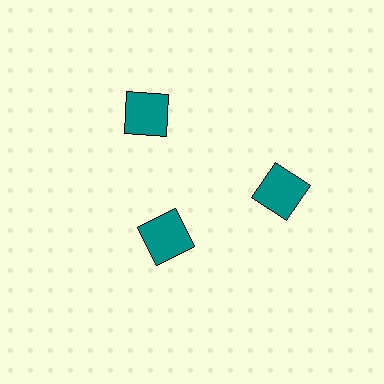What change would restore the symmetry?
The symmetry would be restored by moving it outward, back onto the ring so that all 3 squares sit at equal angles and equal distance from the center.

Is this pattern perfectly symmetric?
No. The 3 teal squares are arranged in a ring, but one element near the 7 o'clock position is pulled inward toward the center, breaking the 3-fold rotational symmetry.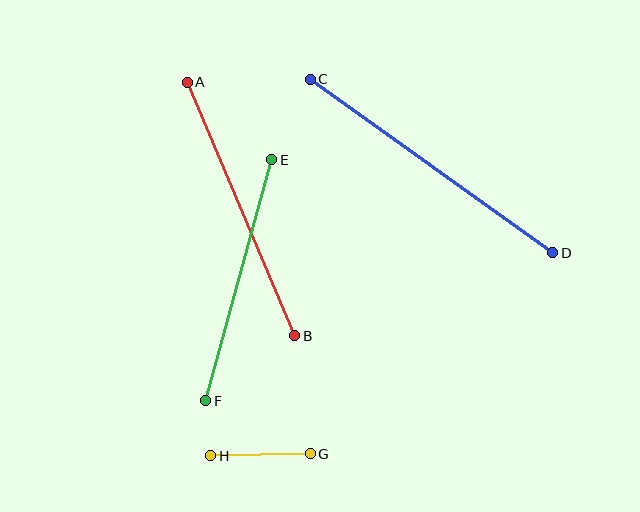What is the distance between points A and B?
The distance is approximately 275 pixels.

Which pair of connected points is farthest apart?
Points C and D are farthest apart.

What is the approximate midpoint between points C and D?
The midpoint is at approximately (431, 166) pixels.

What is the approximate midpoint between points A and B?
The midpoint is at approximately (241, 209) pixels.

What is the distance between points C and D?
The distance is approximately 298 pixels.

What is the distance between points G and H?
The distance is approximately 99 pixels.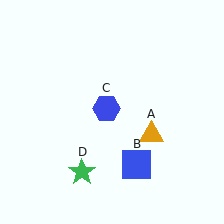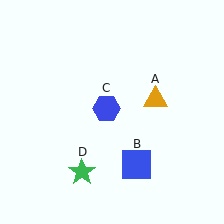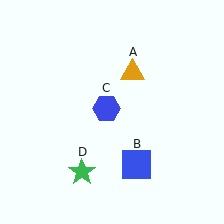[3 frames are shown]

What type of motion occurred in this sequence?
The orange triangle (object A) rotated counterclockwise around the center of the scene.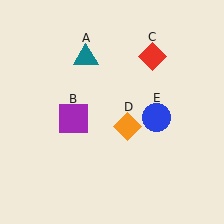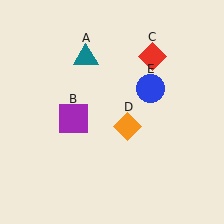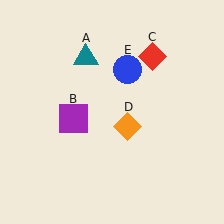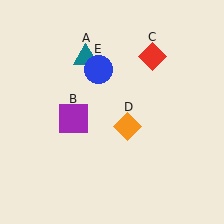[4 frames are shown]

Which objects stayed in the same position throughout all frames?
Teal triangle (object A) and purple square (object B) and red diamond (object C) and orange diamond (object D) remained stationary.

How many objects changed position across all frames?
1 object changed position: blue circle (object E).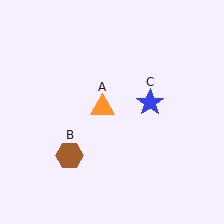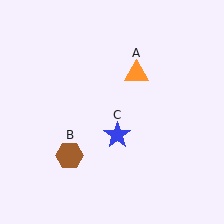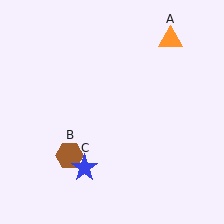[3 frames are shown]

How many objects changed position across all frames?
2 objects changed position: orange triangle (object A), blue star (object C).